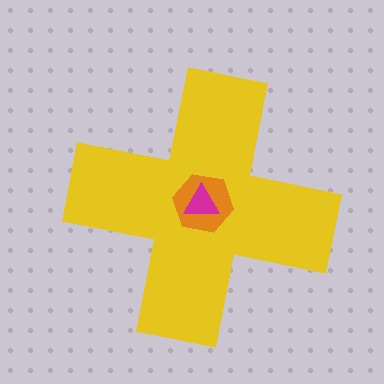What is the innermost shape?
The magenta triangle.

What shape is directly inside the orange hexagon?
The magenta triangle.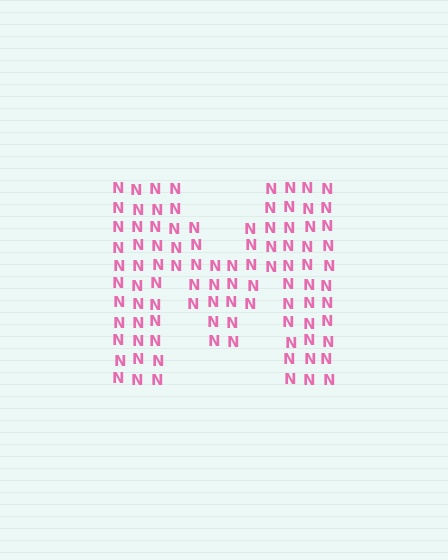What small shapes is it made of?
It is made of small letter N's.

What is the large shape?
The large shape is the letter M.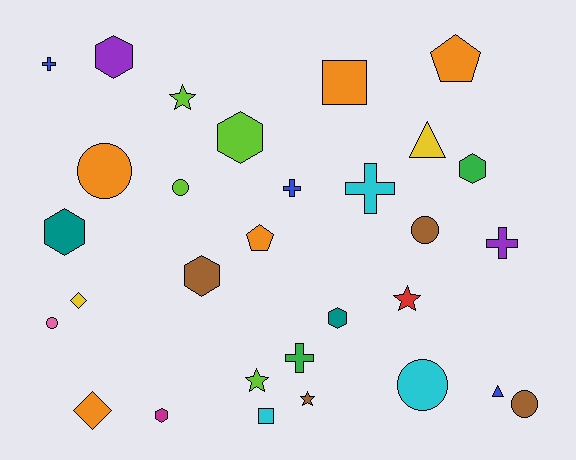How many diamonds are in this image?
There are 2 diamonds.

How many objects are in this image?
There are 30 objects.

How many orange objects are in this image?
There are 5 orange objects.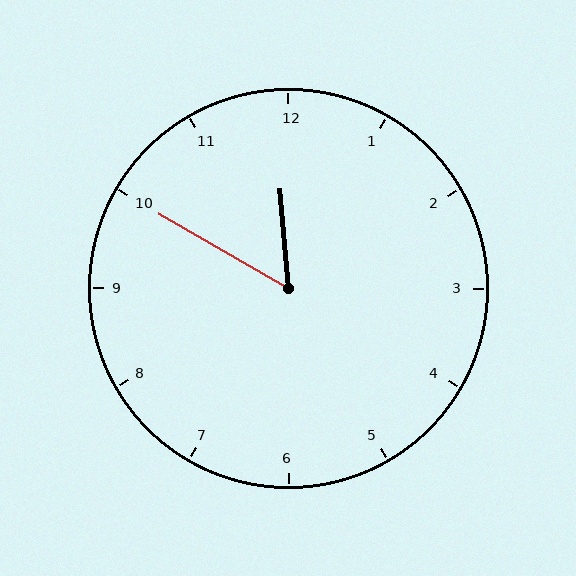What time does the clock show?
11:50.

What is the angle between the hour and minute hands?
Approximately 55 degrees.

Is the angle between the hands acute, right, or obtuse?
It is acute.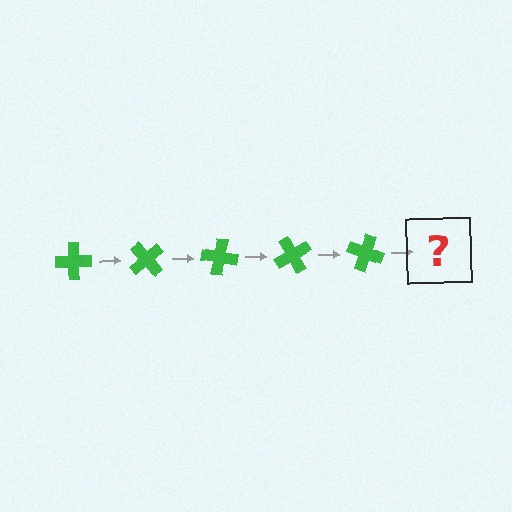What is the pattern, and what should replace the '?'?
The pattern is that the cross rotates 50 degrees each step. The '?' should be a green cross rotated 250 degrees.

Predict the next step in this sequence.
The next step is a green cross rotated 250 degrees.